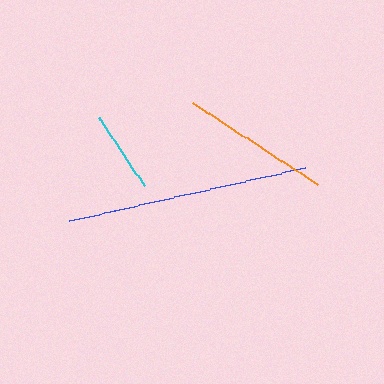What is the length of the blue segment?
The blue segment is approximately 242 pixels long.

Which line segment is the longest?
The blue line is the longest at approximately 242 pixels.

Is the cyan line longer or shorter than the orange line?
The orange line is longer than the cyan line.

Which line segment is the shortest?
The cyan line is the shortest at approximately 83 pixels.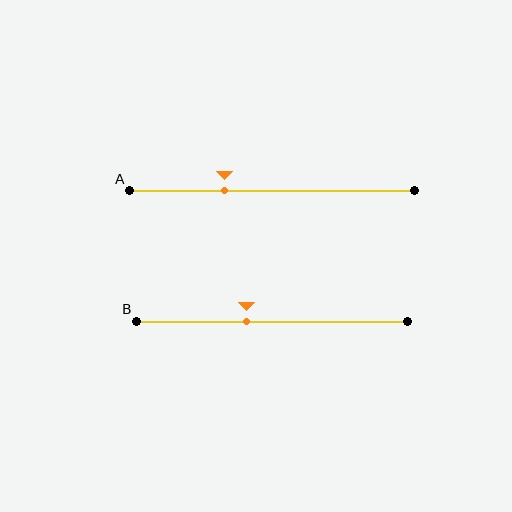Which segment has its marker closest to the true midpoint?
Segment B has its marker closest to the true midpoint.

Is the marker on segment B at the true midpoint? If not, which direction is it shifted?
No, the marker on segment B is shifted to the left by about 10% of the segment length.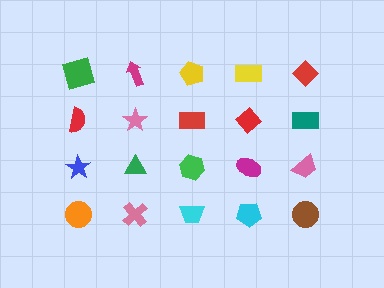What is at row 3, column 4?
A magenta ellipse.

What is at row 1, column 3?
A yellow pentagon.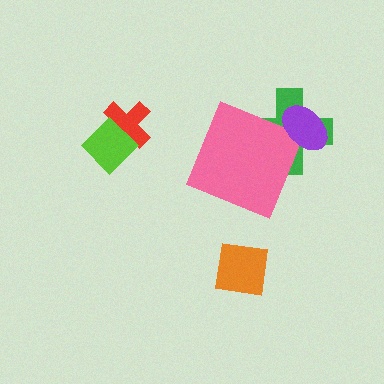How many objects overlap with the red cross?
1 object overlaps with the red cross.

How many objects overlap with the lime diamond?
1 object overlaps with the lime diamond.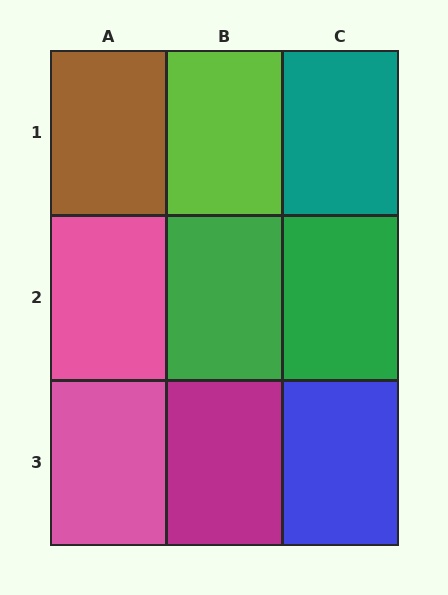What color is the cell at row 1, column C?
Teal.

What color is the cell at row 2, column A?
Pink.